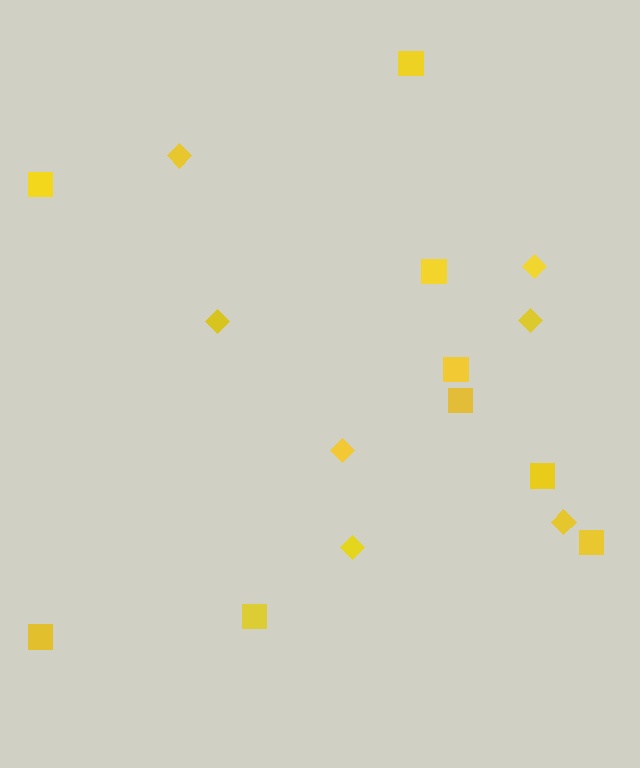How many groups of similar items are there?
There are 2 groups: one group of diamonds (7) and one group of squares (9).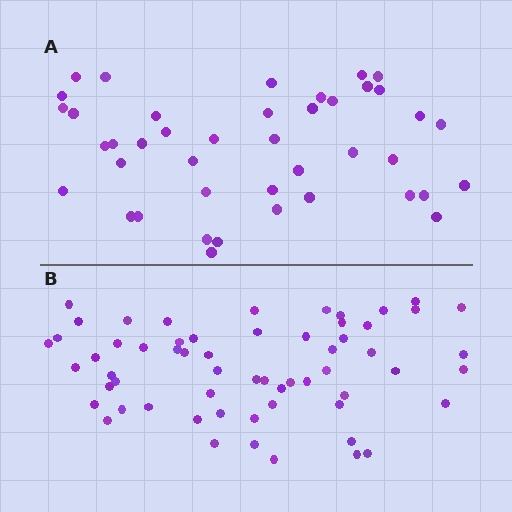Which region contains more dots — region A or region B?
Region B (the bottom region) has more dots.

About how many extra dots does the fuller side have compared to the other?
Region B has approximately 20 more dots than region A.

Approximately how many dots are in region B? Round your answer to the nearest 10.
About 60 dots.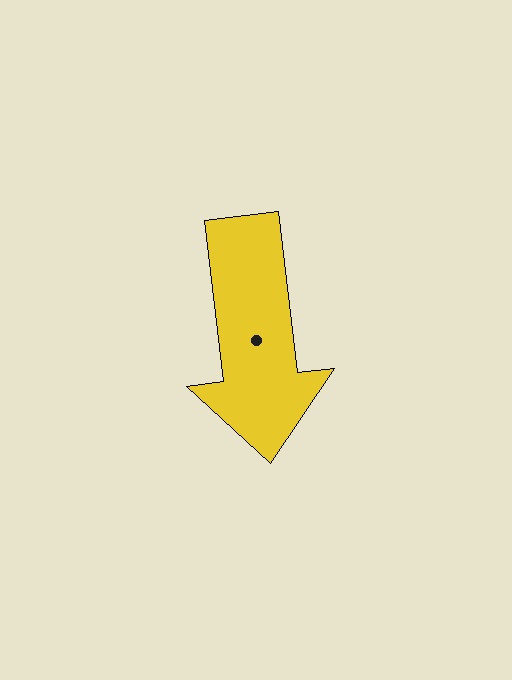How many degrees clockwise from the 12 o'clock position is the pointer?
Approximately 173 degrees.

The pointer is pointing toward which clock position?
Roughly 6 o'clock.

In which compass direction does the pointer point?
South.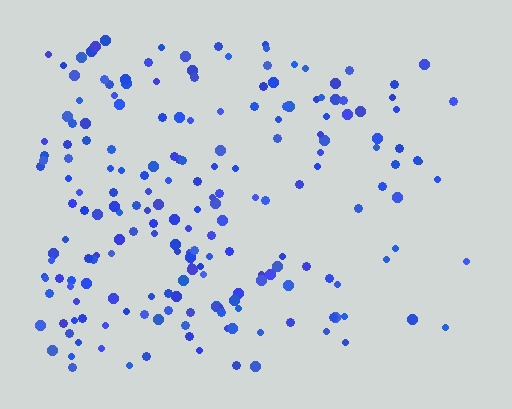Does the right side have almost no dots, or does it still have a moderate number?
Still a moderate number, just noticeably fewer than the left.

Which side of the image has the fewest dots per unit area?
The right.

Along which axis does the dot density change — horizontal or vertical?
Horizontal.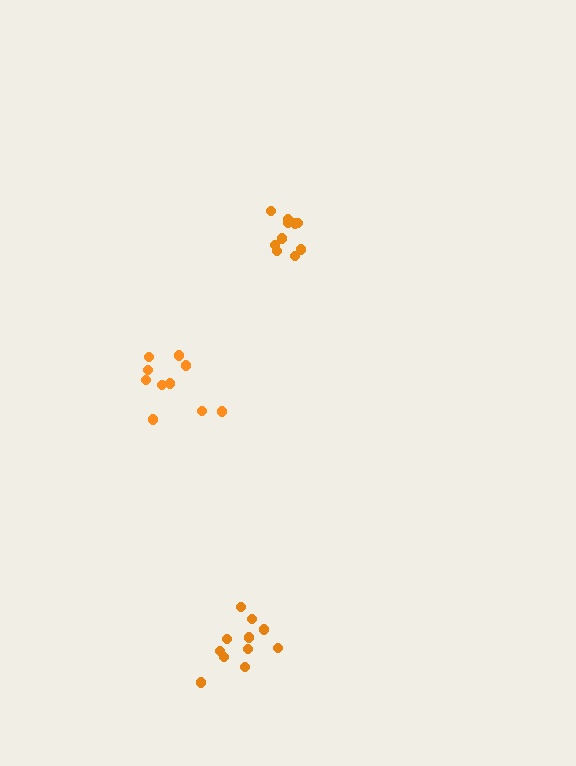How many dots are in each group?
Group 1: 11 dots, Group 2: 10 dots, Group 3: 10 dots (31 total).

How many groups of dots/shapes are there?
There are 3 groups.